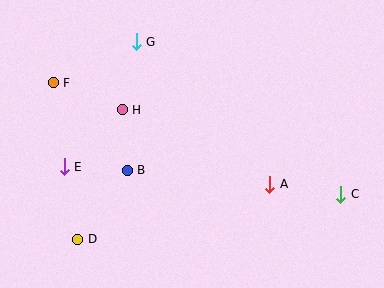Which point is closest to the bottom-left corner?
Point D is closest to the bottom-left corner.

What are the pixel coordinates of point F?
Point F is at (53, 83).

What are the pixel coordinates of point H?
Point H is at (122, 110).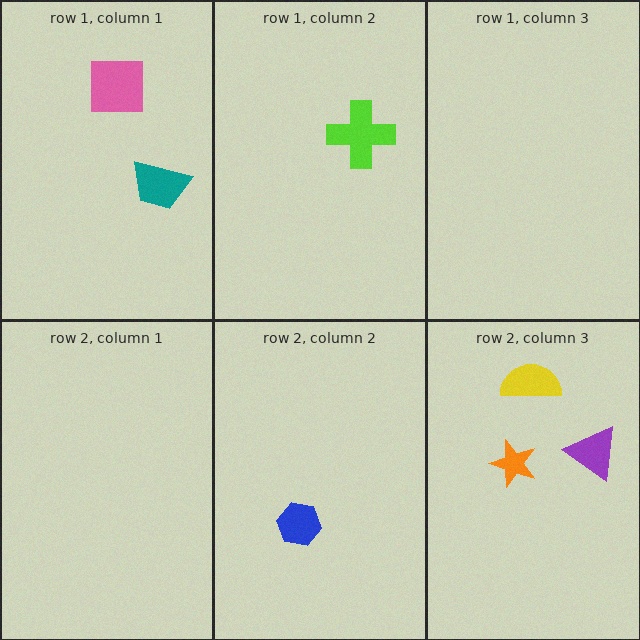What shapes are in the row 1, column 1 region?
The pink square, the teal trapezoid.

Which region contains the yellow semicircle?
The row 2, column 3 region.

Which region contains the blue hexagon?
The row 2, column 2 region.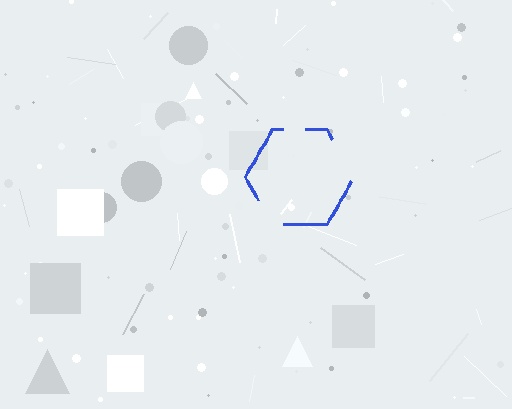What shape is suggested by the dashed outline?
The dashed outline suggests a hexagon.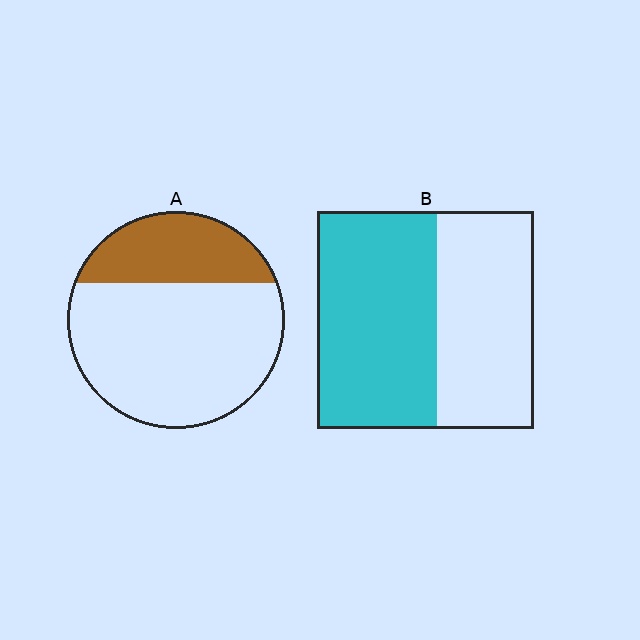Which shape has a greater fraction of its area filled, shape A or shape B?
Shape B.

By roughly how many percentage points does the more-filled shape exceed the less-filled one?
By roughly 25 percentage points (B over A).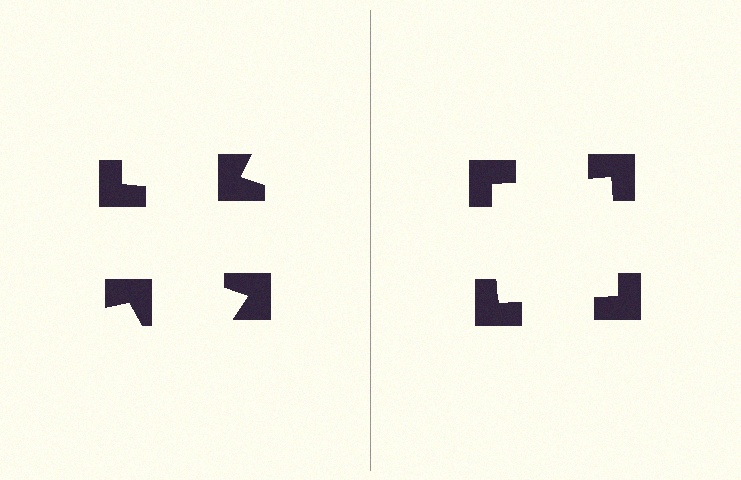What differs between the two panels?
The notched squares are positioned identically on both sides; only the wedge orientations differ. On the right they align to a square; on the left they are misaligned.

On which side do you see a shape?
An illusory square appears on the right side. On the left side the wedge cuts are rotated, so no coherent shape forms.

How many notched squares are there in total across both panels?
8 — 4 on each side.